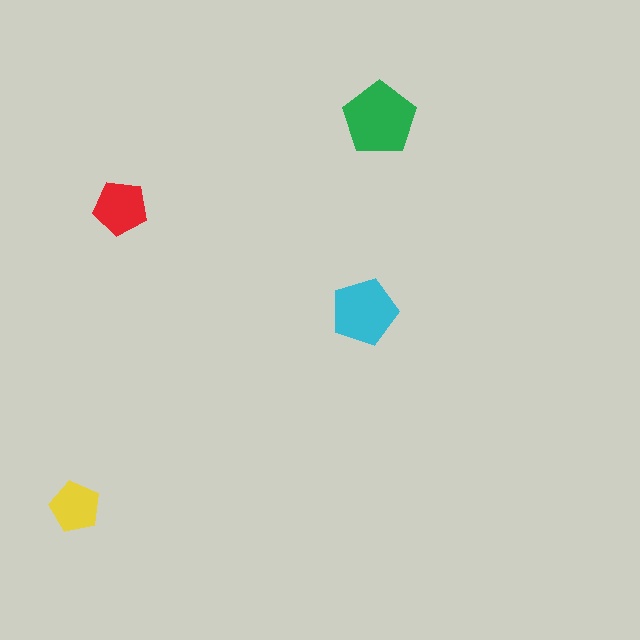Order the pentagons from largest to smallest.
the green one, the cyan one, the red one, the yellow one.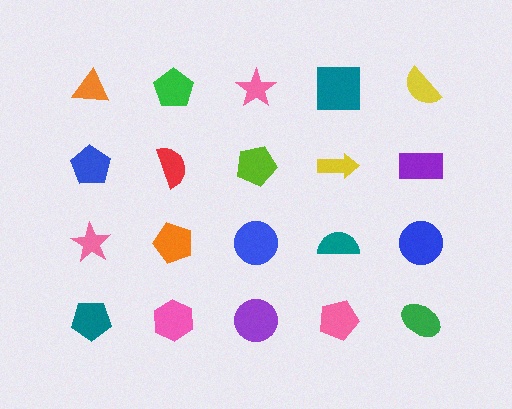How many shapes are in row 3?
5 shapes.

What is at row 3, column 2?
An orange pentagon.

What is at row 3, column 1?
A pink star.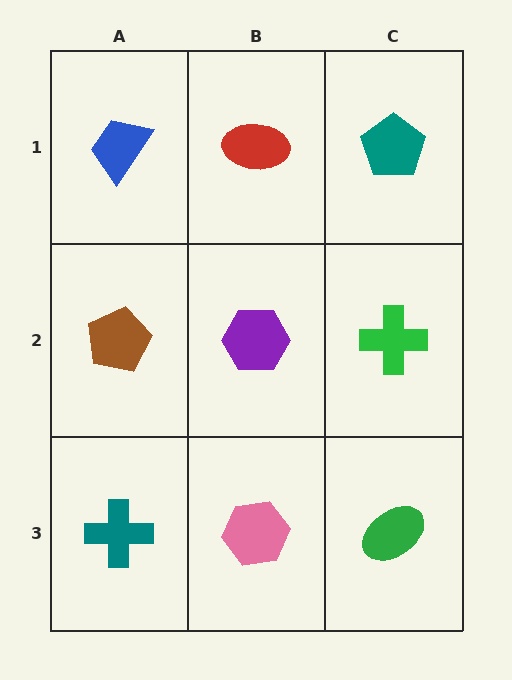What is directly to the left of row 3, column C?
A pink hexagon.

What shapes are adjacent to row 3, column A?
A brown pentagon (row 2, column A), a pink hexagon (row 3, column B).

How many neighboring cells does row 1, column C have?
2.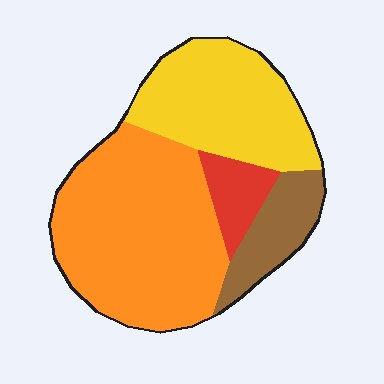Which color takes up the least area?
Red, at roughly 10%.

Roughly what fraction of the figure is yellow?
Yellow covers 30% of the figure.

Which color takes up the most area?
Orange, at roughly 50%.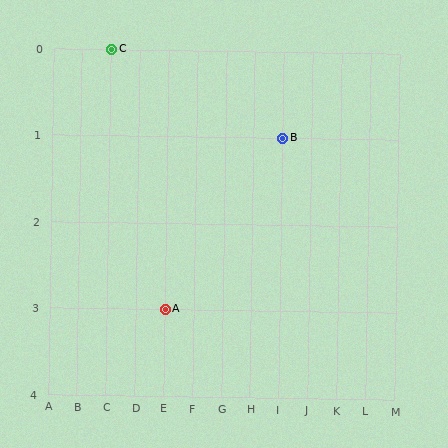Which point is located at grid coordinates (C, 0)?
Point C is at (C, 0).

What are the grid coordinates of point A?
Point A is at grid coordinates (E, 3).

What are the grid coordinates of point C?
Point C is at grid coordinates (C, 0).